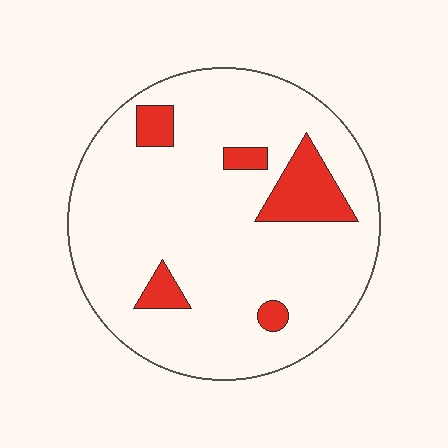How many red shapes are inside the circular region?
5.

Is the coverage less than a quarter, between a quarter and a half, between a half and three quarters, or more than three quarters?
Less than a quarter.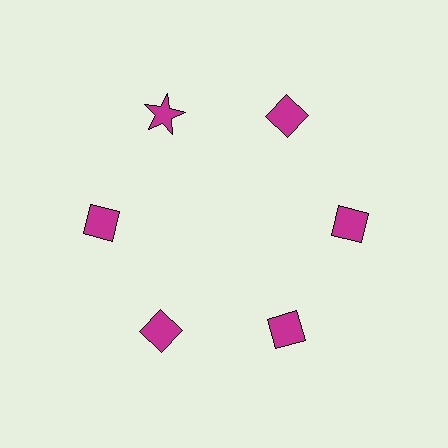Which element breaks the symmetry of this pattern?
The magenta star at roughly the 11 o'clock position breaks the symmetry. All other shapes are magenta diamonds.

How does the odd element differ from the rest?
It has a different shape: star instead of diamond.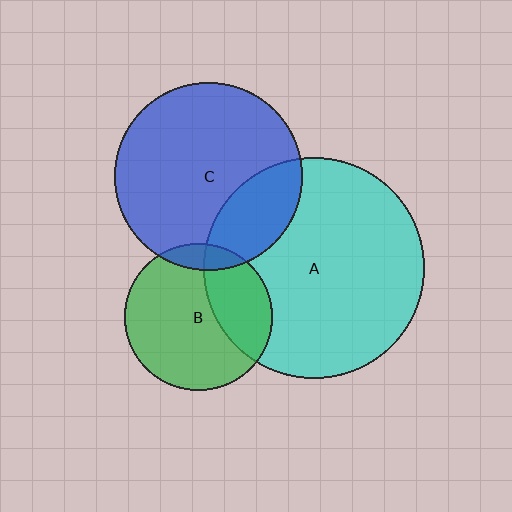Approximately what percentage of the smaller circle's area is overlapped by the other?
Approximately 25%.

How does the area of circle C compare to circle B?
Approximately 1.6 times.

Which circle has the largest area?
Circle A (cyan).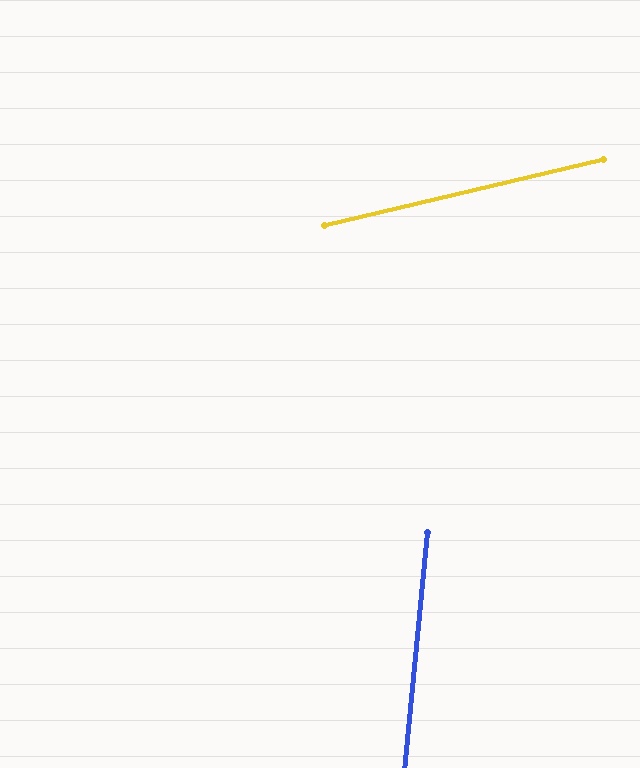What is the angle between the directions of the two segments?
Approximately 71 degrees.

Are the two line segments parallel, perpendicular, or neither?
Neither parallel nor perpendicular — they differ by about 71°.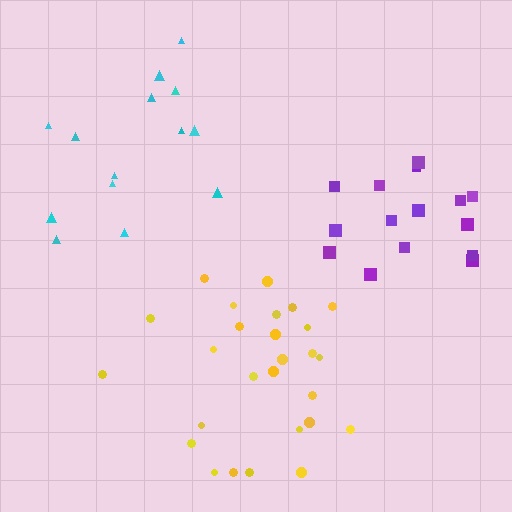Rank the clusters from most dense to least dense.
yellow, purple, cyan.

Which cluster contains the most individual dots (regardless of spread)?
Yellow (27).